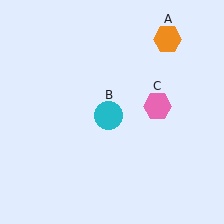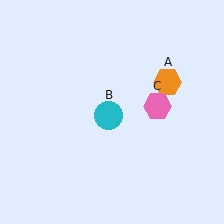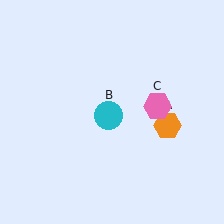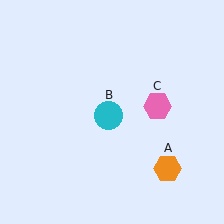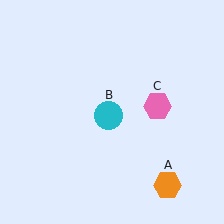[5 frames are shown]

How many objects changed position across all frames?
1 object changed position: orange hexagon (object A).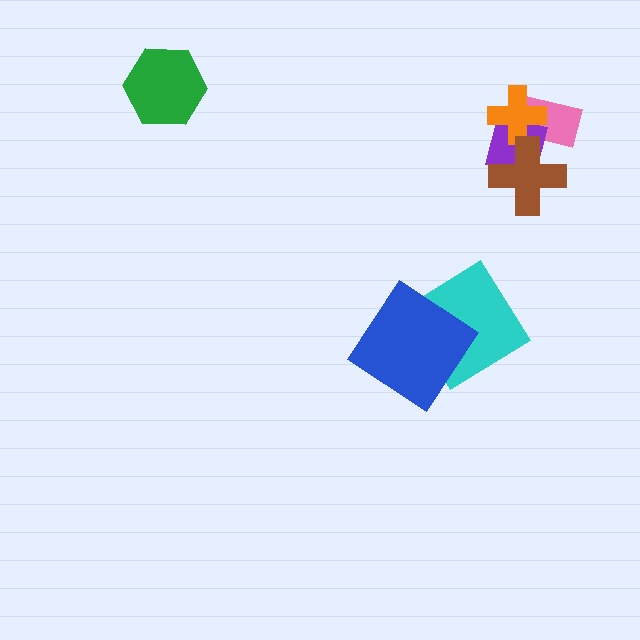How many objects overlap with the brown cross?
3 objects overlap with the brown cross.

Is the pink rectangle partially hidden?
Yes, it is partially covered by another shape.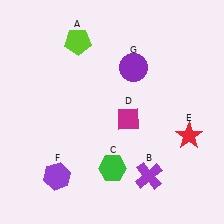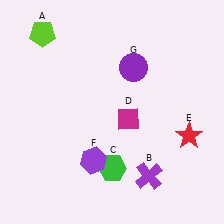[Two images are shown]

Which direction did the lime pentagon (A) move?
The lime pentagon (A) moved left.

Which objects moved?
The objects that moved are: the lime pentagon (A), the purple hexagon (F).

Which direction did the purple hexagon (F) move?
The purple hexagon (F) moved right.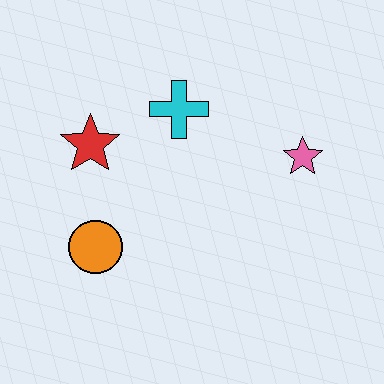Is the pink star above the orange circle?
Yes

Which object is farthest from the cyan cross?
The orange circle is farthest from the cyan cross.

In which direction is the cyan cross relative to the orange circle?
The cyan cross is above the orange circle.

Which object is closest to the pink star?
The cyan cross is closest to the pink star.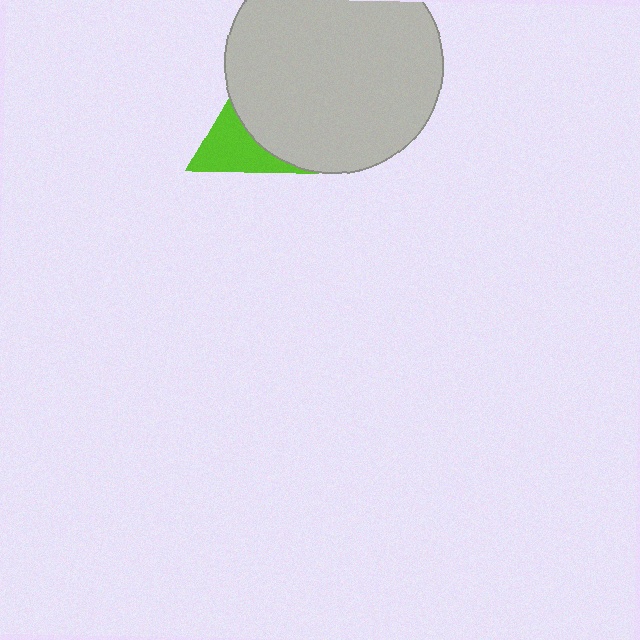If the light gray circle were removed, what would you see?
You would see the complete lime triangle.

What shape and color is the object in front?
The object in front is a light gray circle.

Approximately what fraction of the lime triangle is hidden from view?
Roughly 53% of the lime triangle is hidden behind the light gray circle.